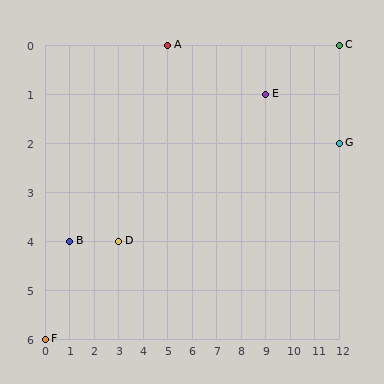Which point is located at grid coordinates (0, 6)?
Point F is at (0, 6).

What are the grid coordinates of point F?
Point F is at grid coordinates (0, 6).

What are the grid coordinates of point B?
Point B is at grid coordinates (1, 4).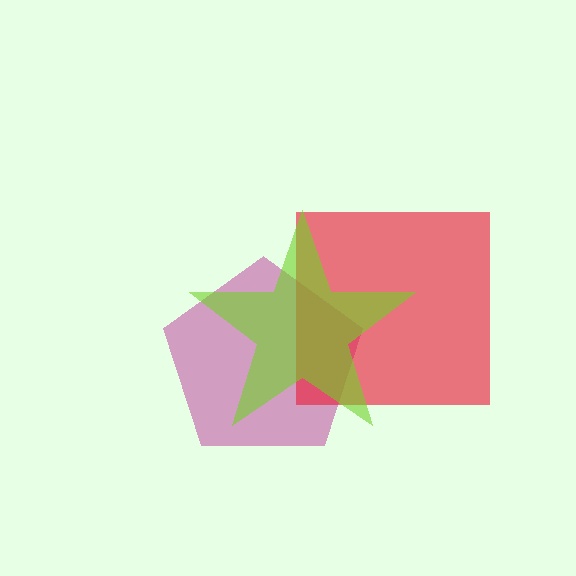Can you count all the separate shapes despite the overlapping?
Yes, there are 3 separate shapes.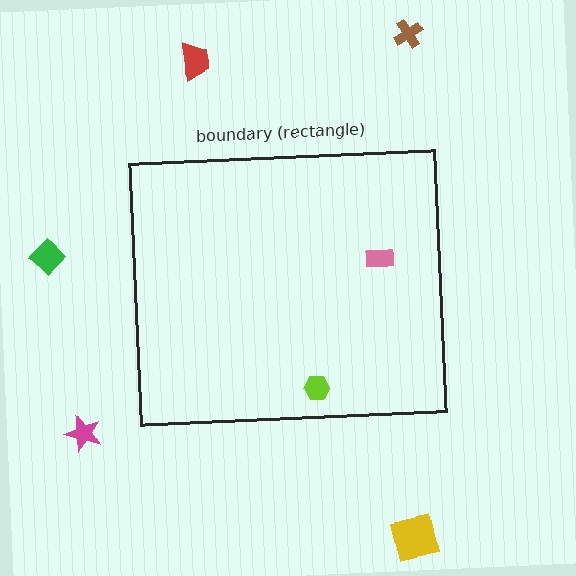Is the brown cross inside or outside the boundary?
Outside.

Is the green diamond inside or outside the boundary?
Outside.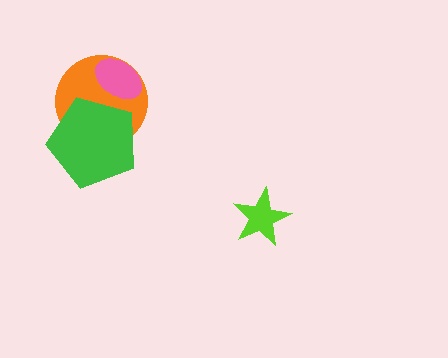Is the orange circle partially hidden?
Yes, it is partially covered by another shape.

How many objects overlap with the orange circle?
2 objects overlap with the orange circle.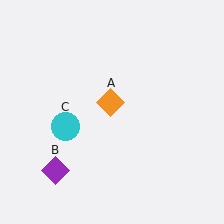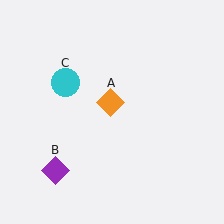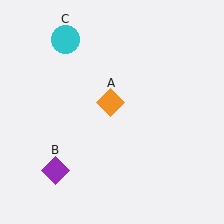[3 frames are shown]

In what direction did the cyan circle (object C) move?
The cyan circle (object C) moved up.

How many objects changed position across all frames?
1 object changed position: cyan circle (object C).